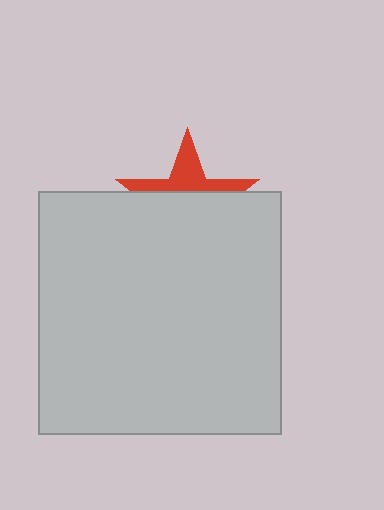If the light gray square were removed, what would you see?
You would see the complete red star.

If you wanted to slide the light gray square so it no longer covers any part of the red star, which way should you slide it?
Slide it down — that is the most direct way to separate the two shapes.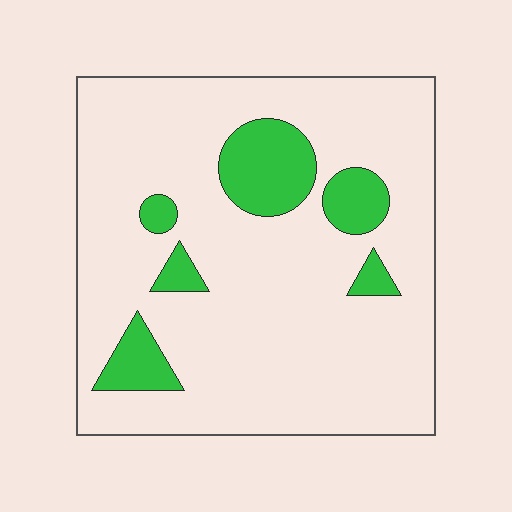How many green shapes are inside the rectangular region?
6.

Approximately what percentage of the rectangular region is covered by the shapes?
Approximately 15%.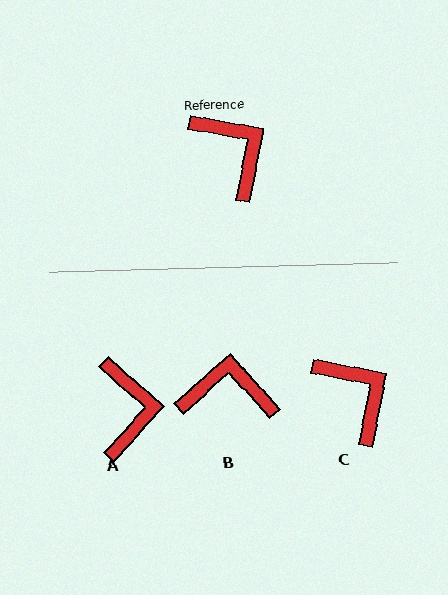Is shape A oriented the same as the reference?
No, it is off by about 31 degrees.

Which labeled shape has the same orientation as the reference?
C.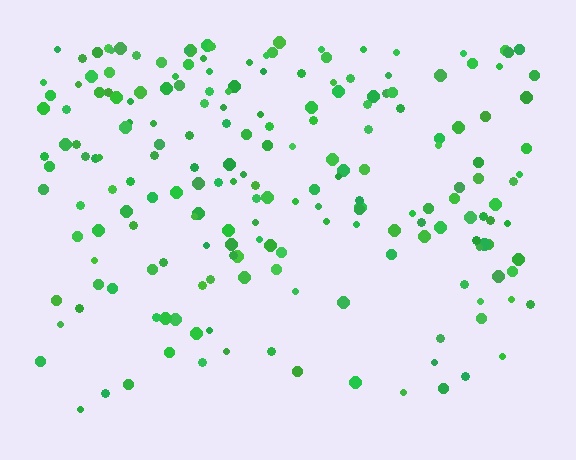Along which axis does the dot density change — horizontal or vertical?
Vertical.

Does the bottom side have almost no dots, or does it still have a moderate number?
Still a moderate number, just noticeably fewer than the top.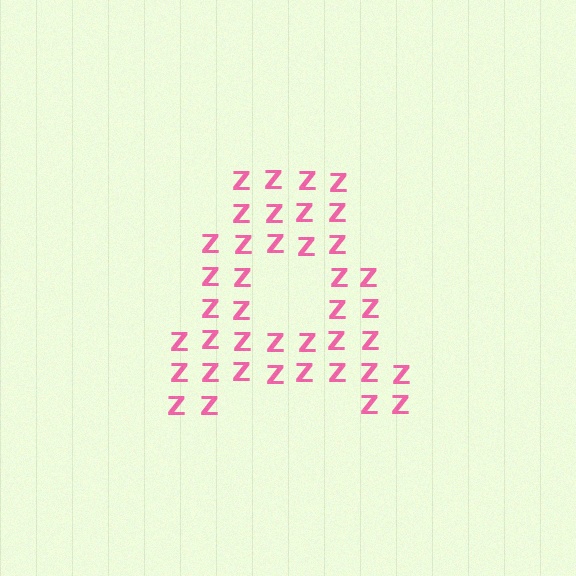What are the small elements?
The small elements are letter Z's.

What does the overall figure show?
The overall figure shows the letter A.